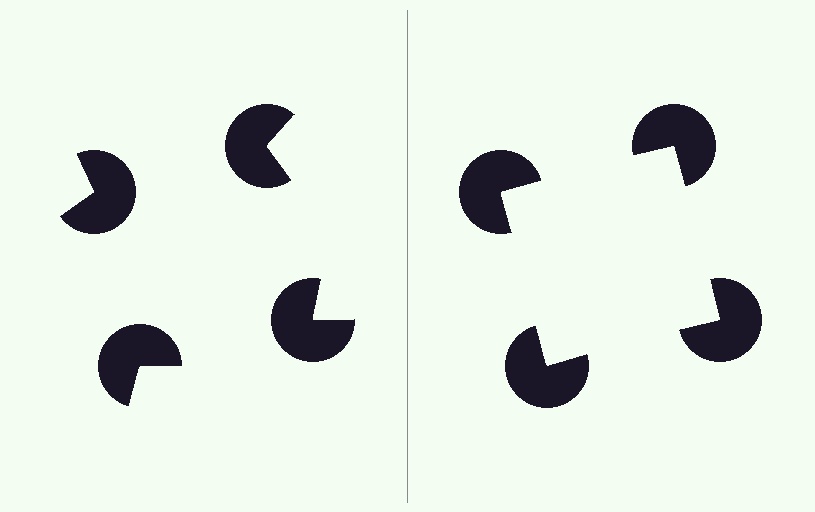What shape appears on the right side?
An illusory square.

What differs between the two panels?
The pac-man discs are positioned identically on both sides; only the wedge orientations differ. On the right they align to a square; on the left they are misaligned.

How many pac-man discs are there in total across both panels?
8 — 4 on each side.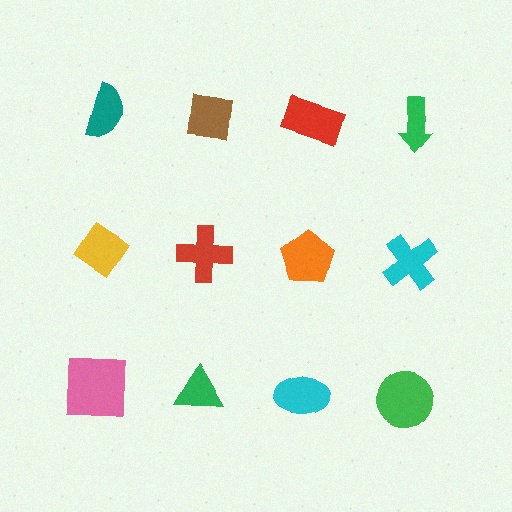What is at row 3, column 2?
A green triangle.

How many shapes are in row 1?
4 shapes.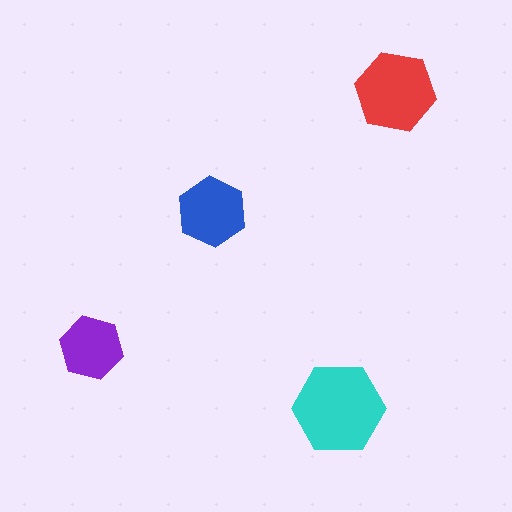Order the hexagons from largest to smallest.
the cyan one, the red one, the blue one, the purple one.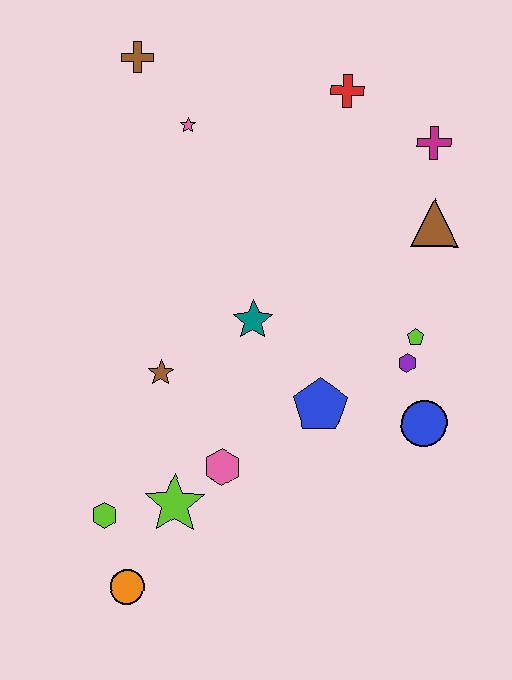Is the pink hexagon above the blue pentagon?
No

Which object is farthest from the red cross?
The orange circle is farthest from the red cross.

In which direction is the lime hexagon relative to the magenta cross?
The lime hexagon is below the magenta cross.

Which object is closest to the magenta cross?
The brown triangle is closest to the magenta cross.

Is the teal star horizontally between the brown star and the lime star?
No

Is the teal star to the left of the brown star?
No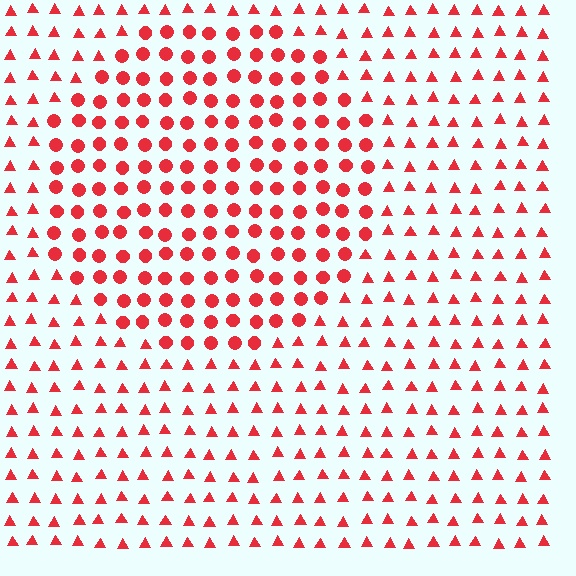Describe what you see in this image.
The image is filled with small red elements arranged in a uniform grid. A circle-shaped region contains circles, while the surrounding area contains triangles. The boundary is defined purely by the change in element shape.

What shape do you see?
I see a circle.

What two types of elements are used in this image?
The image uses circles inside the circle region and triangles outside it.